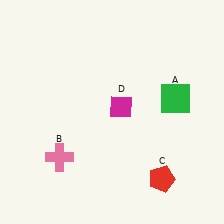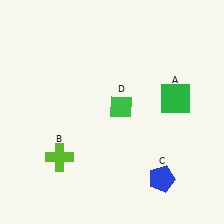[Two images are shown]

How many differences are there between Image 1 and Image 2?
There are 3 differences between the two images.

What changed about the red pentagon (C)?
In Image 1, C is red. In Image 2, it changed to blue.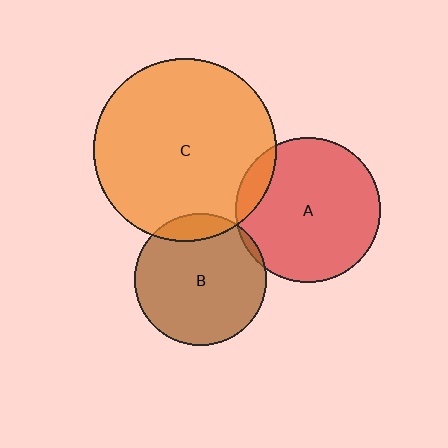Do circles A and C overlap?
Yes.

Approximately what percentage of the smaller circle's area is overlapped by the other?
Approximately 10%.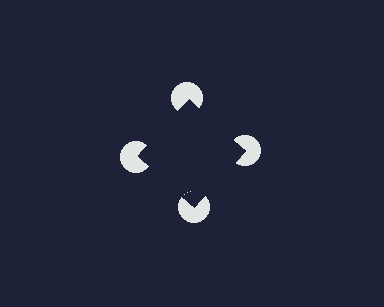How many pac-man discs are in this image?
There are 4 — one at each vertex of the illusory square.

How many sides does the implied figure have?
4 sides.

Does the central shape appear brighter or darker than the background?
It typically appears slightly darker than the background, even though no actual brightness change is drawn.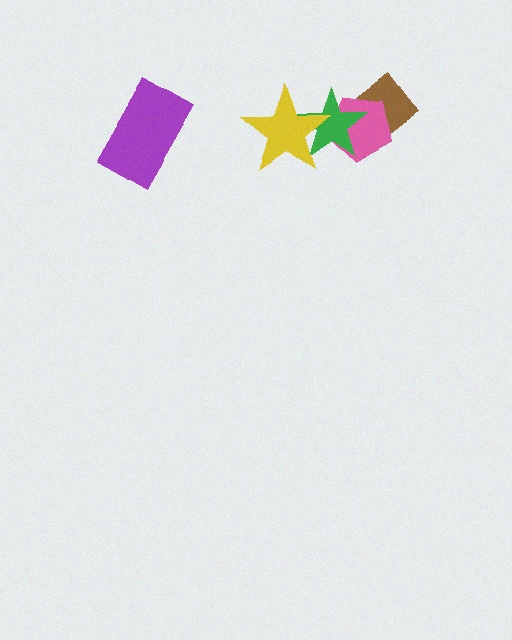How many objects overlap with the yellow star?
2 objects overlap with the yellow star.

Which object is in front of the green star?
The yellow star is in front of the green star.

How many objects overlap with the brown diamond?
2 objects overlap with the brown diamond.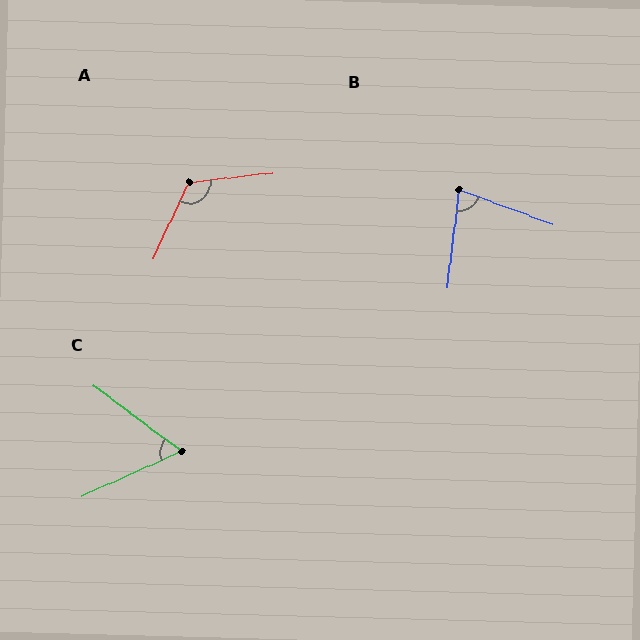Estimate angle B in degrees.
Approximately 76 degrees.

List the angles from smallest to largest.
C (61°), B (76°), A (122°).